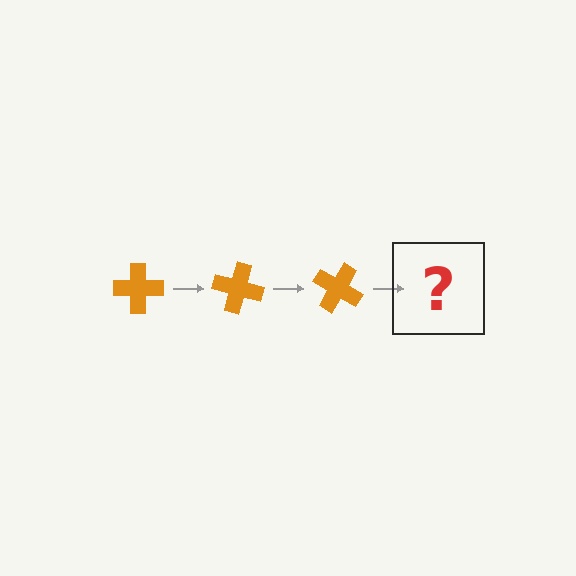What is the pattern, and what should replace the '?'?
The pattern is that the cross rotates 15 degrees each step. The '?' should be an orange cross rotated 45 degrees.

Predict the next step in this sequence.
The next step is an orange cross rotated 45 degrees.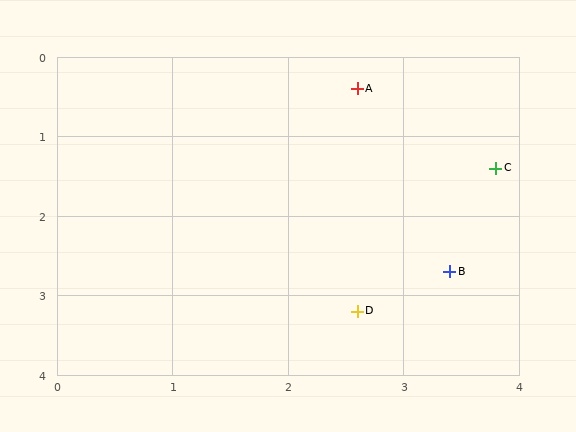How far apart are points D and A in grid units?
Points D and A are about 2.8 grid units apart.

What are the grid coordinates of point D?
Point D is at approximately (2.6, 3.2).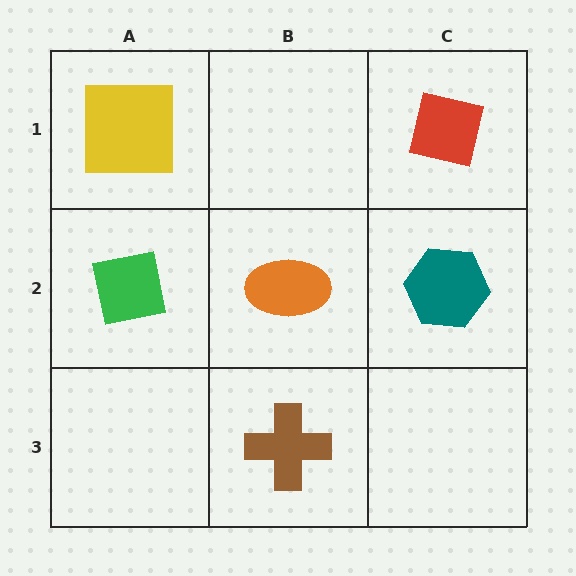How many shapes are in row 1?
2 shapes.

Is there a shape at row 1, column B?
No, that cell is empty.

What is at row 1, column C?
A red square.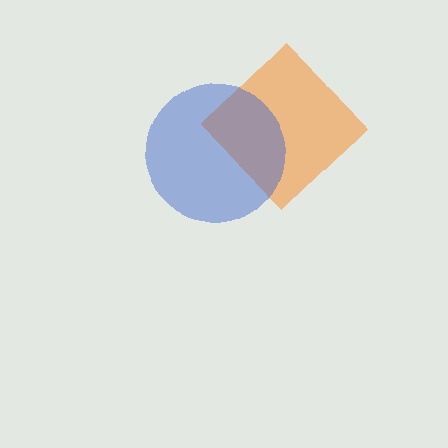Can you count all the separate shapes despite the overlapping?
Yes, there are 2 separate shapes.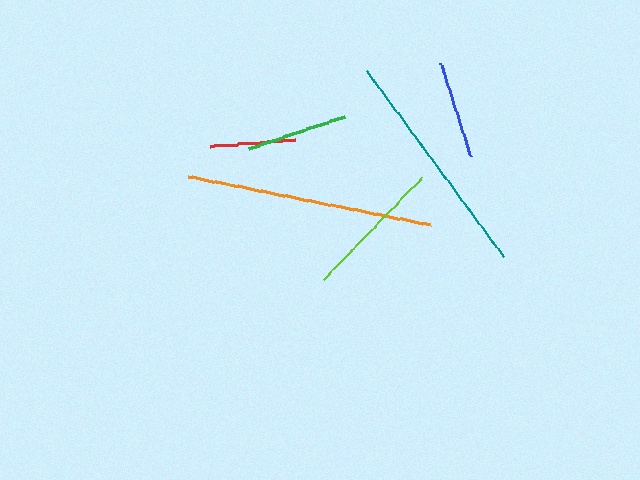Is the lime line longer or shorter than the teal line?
The teal line is longer than the lime line.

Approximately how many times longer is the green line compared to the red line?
The green line is approximately 1.2 times the length of the red line.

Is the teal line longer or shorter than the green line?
The teal line is longer than the green line.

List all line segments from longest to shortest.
From longest to shortest: orange, teal, lime, green, blue, red.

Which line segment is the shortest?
The red line is the shortest at approximately 86 pixels.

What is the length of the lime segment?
The lime segment is approximately 141 pixels long.